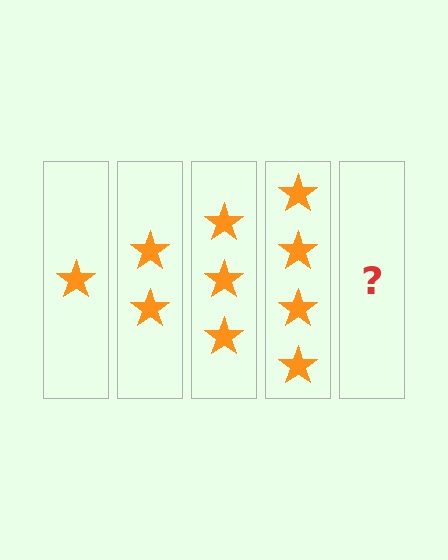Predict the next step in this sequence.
The next step is 5 stars.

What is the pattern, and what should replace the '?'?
The pattern is that each step adds one more star. The '?' should be 5 stars.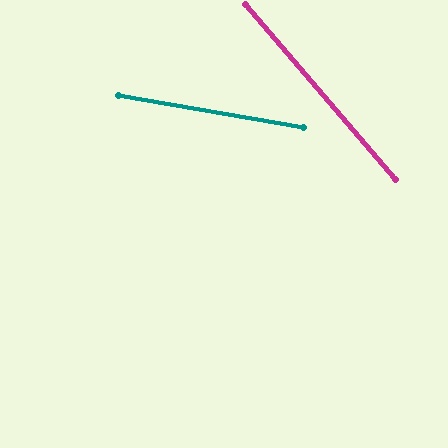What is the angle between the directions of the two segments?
Approximately 39 degrees.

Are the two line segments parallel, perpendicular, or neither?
Neither parallel nor perpendicular — they differ by about 39°.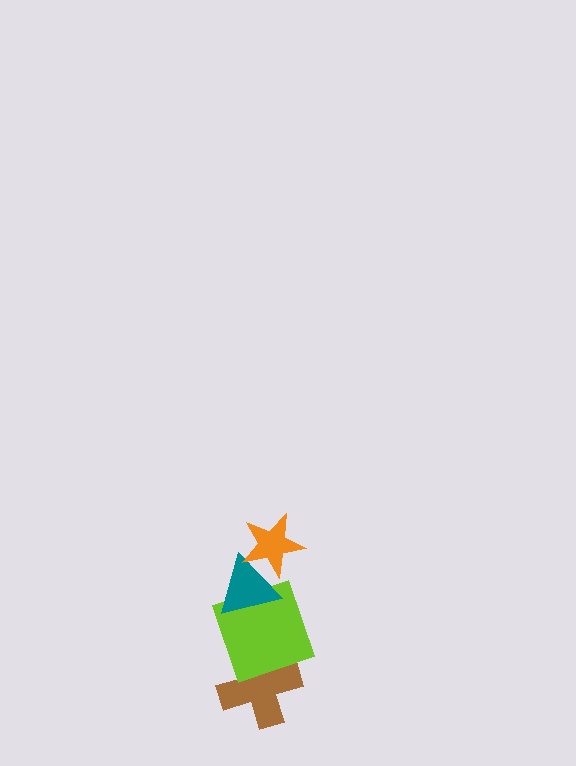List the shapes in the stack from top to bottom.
From top to bottom: the orange star, the teal triangle, the lime square, the brown cross.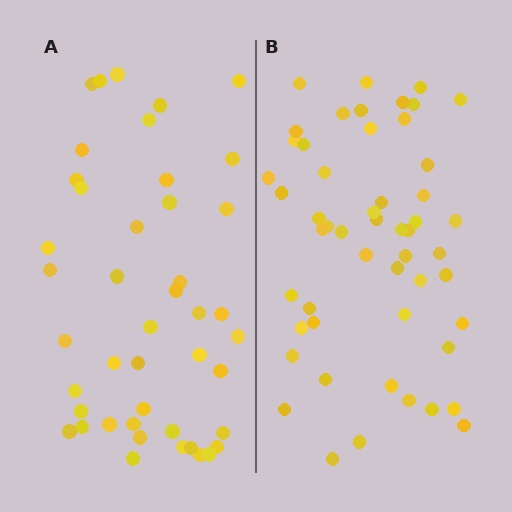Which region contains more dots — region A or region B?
Region B (the right region) has more dots.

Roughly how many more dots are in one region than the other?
Region B has roughly 8 or so more dots than region A.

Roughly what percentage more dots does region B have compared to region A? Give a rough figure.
About 20% more.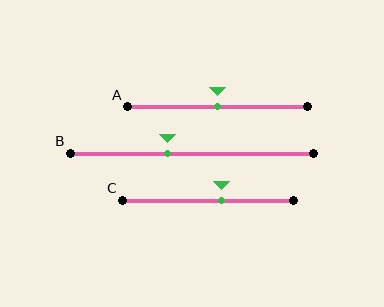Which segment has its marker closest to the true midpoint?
Segment A has its marker closest to the true midpoint.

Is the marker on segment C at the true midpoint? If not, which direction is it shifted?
No, the marker on segment C is shifted to the right by about 8% of the segment length.